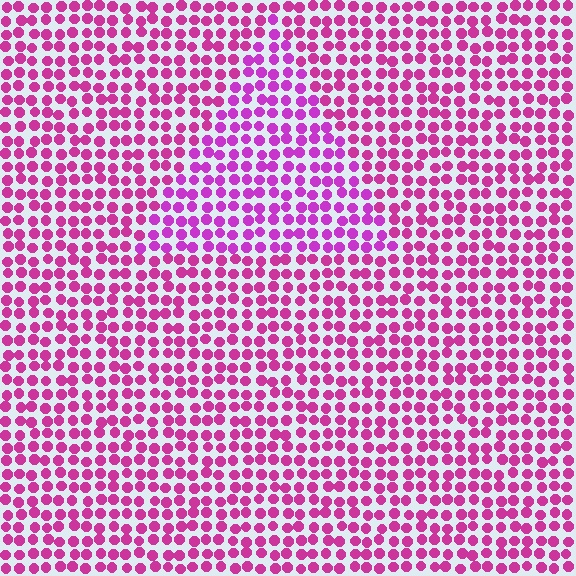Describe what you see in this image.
The image is filled with small magenta elements in a uniform arrangement. A triangle-shaped region is visible where the elements are tinted to a slightly different hue, forming a subtle color boundary.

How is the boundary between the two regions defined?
The boundary is defined purely by a slight shift in hue (about 21 degrees). Spacing, size, and orientation are identical on both sides.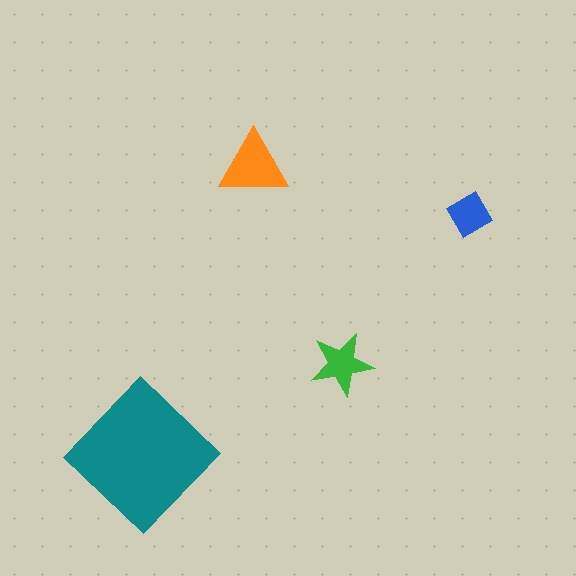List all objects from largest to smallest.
The teal diamond, the orange triangle, the green star, the blue diamond.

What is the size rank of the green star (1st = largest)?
3rd.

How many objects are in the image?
There are 4 objects in the image.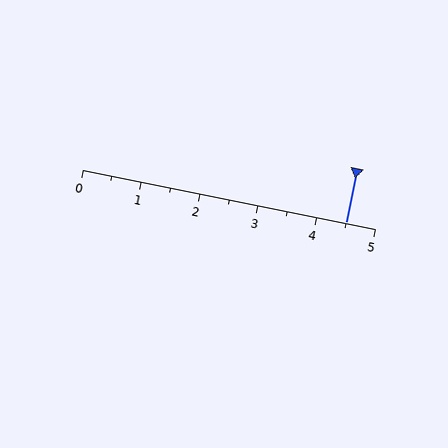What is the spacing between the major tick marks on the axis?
The major ticks are spaced 1 apart.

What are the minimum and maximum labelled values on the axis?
The axis runs from 0 to 5.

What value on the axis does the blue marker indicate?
The marker indicates approximately 4.5.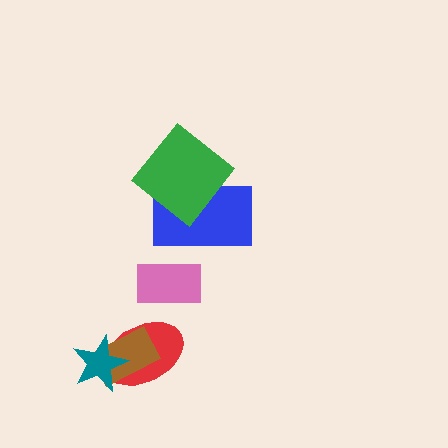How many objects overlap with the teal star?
2 objects overlap with the teal star.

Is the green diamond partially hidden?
No, no other shape covers it.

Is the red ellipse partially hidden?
Yes, it is partially covered by another shape.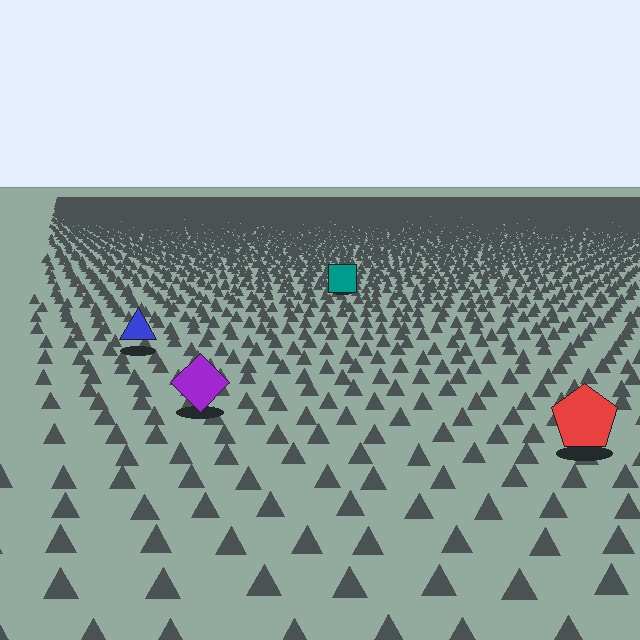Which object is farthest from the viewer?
The teal square is farthest from the viewer. It appears smaller and the ground texture around it is denser.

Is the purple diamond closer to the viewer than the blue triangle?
Yes. The purple diamond is closer — you can tell from the texture gradient: the ground texture is coarser near it.